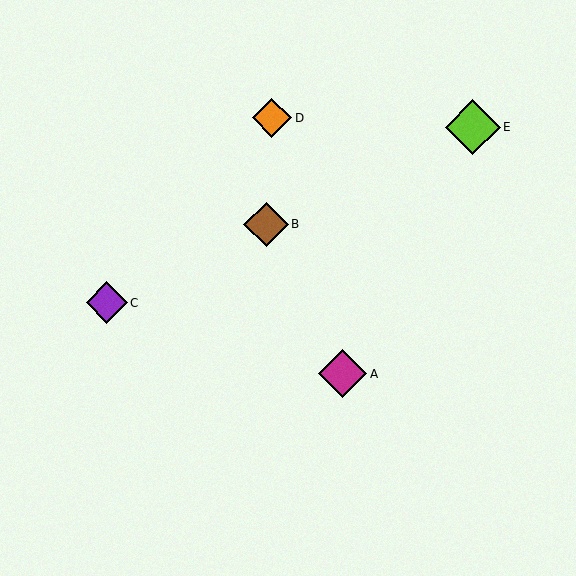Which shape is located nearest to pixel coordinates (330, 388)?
The magenta diamond (labeled A) at (343, 374) is nearest to that location.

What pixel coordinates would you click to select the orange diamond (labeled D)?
Click at (272, 118) to select the orange diamond D.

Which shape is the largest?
The lime diamond (labeled E) is the largest.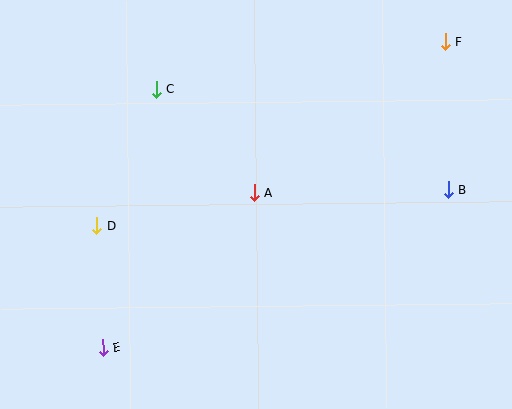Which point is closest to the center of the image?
Point A at (254, 193) is closest to the center.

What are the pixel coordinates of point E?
Point E is at (103, 347).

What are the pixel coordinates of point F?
Point F is at (446, 42).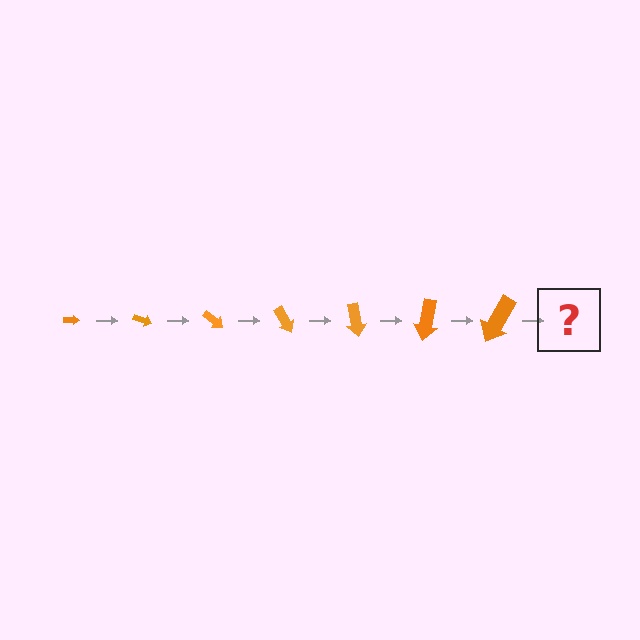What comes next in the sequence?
The next element should be an arrow, larger than the previous one and rotated 140 degrees from the start.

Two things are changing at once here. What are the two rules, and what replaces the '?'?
The two rules are that the arrow grows larger each step and it rotates 20 degrees each step. The '?' should be an arrow, larger than the previous one and rotated 140 degrees from the start.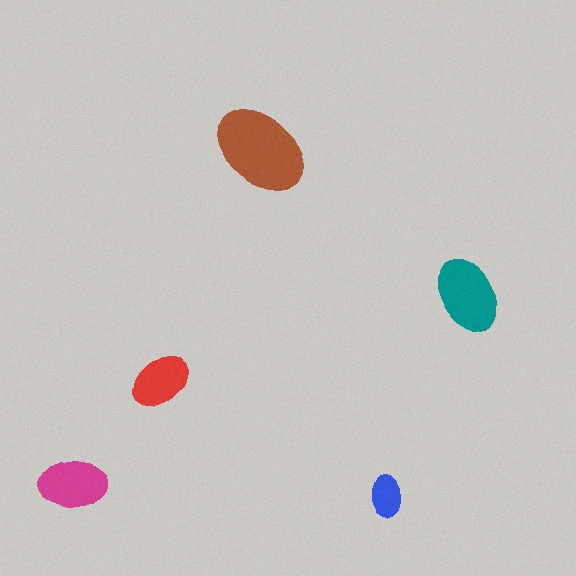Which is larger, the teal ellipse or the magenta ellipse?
The teal one.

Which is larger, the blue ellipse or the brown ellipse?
The brown one.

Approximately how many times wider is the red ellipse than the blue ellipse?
About 1.5 times wider.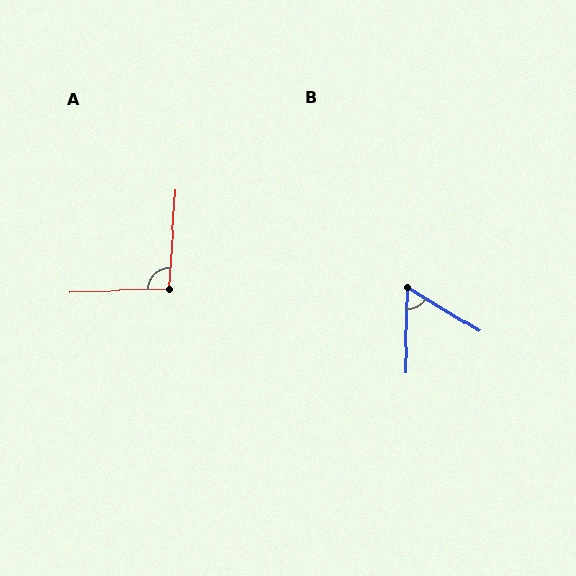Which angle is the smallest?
B, at approximately 60 degrees.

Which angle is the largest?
A, at approximately 96 degrees.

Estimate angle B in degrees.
Approximately 60 degrees.